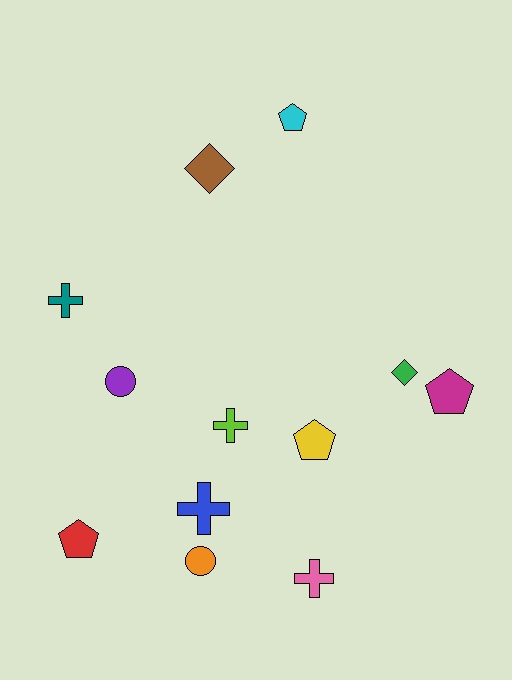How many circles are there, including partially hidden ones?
There are 2 circles.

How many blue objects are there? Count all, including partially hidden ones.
There is 1 blue object.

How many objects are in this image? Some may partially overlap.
There are 12 objects.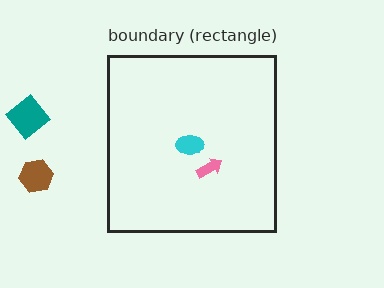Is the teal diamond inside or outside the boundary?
Outside.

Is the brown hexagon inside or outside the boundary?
Outside.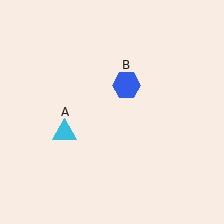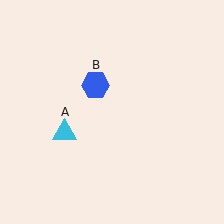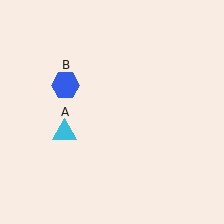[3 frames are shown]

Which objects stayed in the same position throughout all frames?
Cyan triangle (object A) remained stationary.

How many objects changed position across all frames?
1 object changed position: blue hexagon (object B).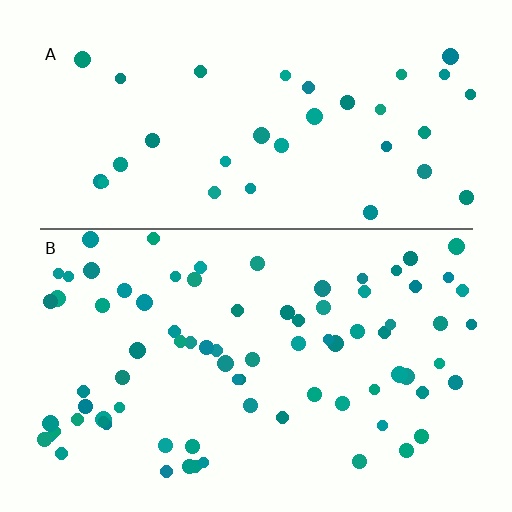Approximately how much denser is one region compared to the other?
Approximately 2.3× — region B over region A.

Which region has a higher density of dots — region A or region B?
B (the bottom).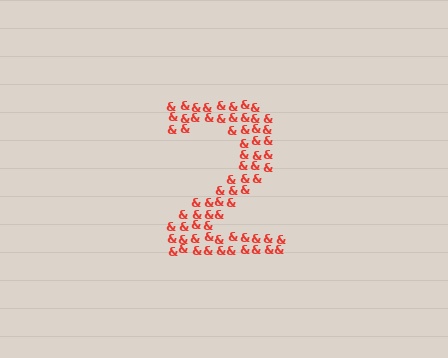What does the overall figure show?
The overall figure shows the digit 2.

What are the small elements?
The small elements are ampersands.